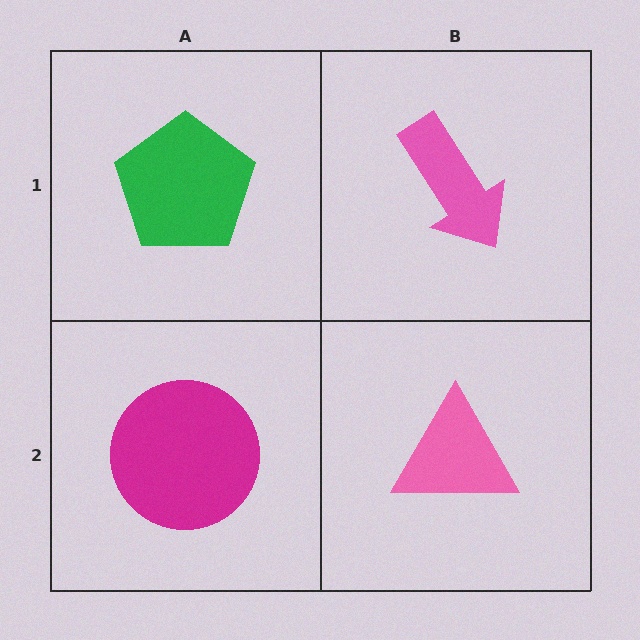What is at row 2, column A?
A magenta circle.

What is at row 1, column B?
A pink arrow.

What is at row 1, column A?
A green pentagon.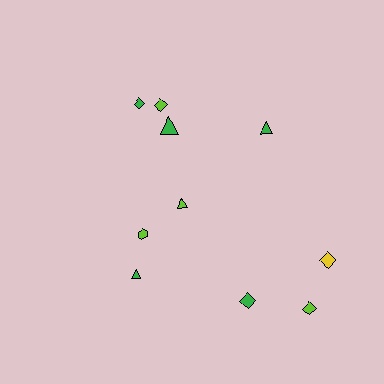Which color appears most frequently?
Green, with 5 objects.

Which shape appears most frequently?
Diamond, with 5 objects.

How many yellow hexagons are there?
There are no yellow hexagons.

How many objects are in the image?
There are 10 objects.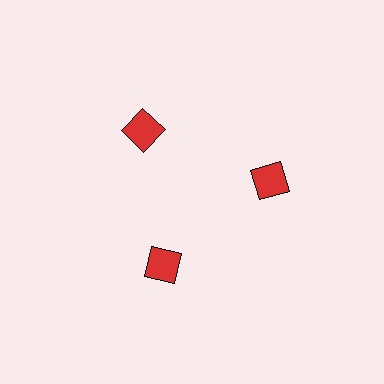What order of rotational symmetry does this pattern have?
This pattern has 3-fold rotational symmetry.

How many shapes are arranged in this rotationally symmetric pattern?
There are 3 shapes, arranged in 3 groups of 1.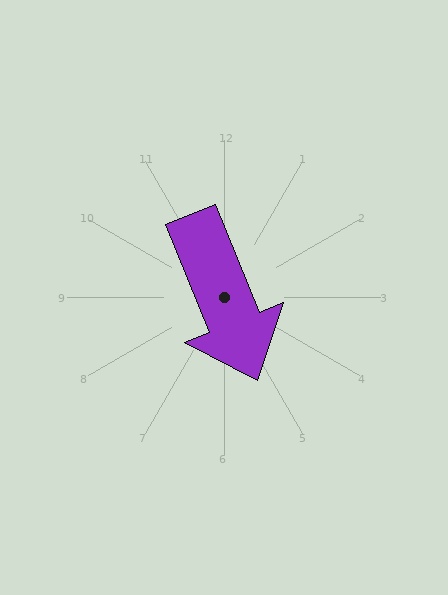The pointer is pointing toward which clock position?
Roughly 5 o'clock.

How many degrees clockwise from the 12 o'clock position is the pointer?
Approximately 158 degrees.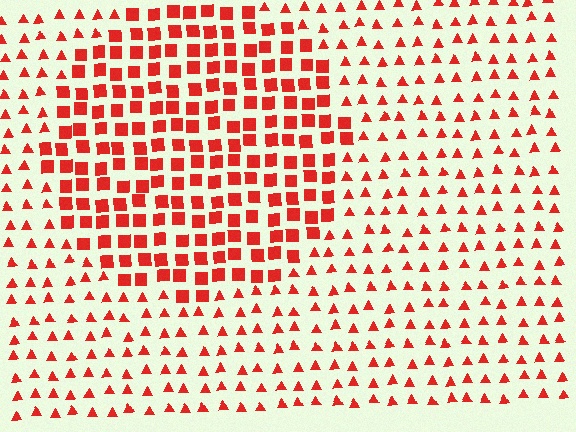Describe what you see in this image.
The image is filled with small red elements arranged in a uniform grid. A circle-shaped region contains squares, while the surrounding area contains triangles. The boundary is defined purely by the change in element shape.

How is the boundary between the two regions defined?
The boundary is defined by a change in element shape: squares inside vs. triangles outside. All elements share the same color and spacing.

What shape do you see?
I see a circle.